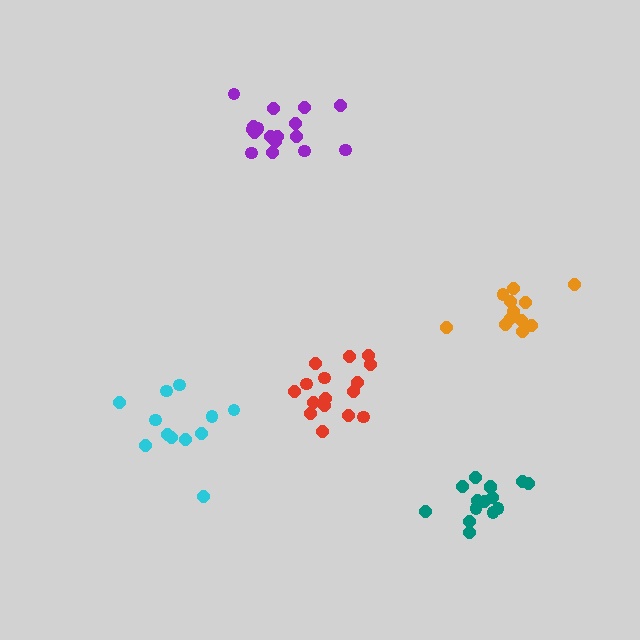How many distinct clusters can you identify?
There are 5 distinct clusters.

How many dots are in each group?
Group 1: 12 dots, Group 2: 12 dots, Group 3: 17 dots, Group 4: 15 dots, Group 5: 16 dots (72 total).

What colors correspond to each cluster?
The clusters are colored: cyan, orange, purple, teal, red.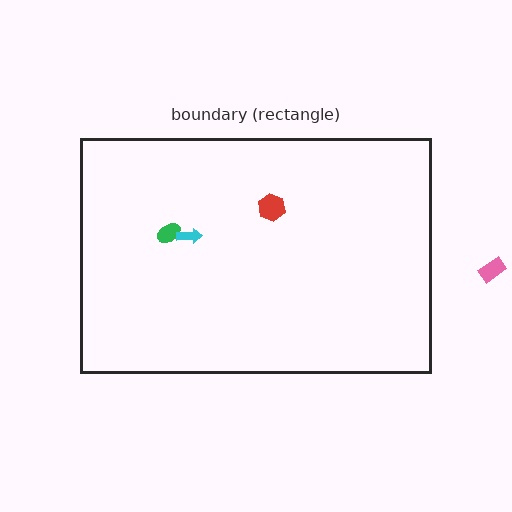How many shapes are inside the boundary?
3 inside, 1 outside.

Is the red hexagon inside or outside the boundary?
Inside.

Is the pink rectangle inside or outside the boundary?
Outside.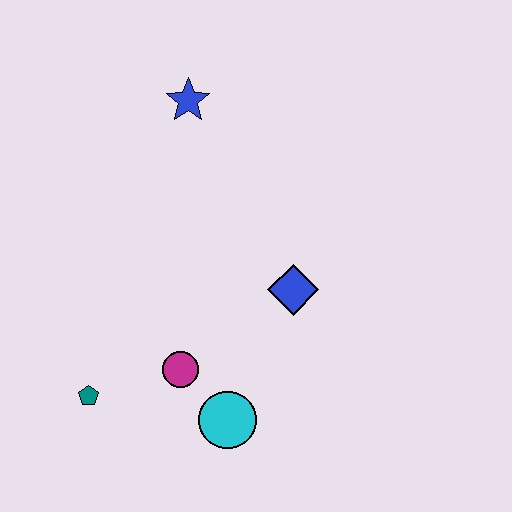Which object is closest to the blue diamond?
The magenta circle is closest to the blue diamond.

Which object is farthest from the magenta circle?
The blue star is farthest from the magenta circle.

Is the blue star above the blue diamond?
Yes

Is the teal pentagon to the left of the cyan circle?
Yes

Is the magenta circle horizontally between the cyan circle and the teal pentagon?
Yes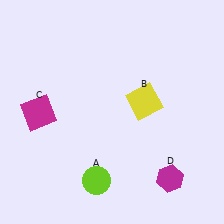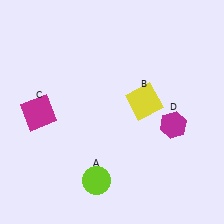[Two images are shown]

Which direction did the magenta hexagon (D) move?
The magenta hexagon (D) moved up.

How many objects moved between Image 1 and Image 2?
1 object moved between the two images.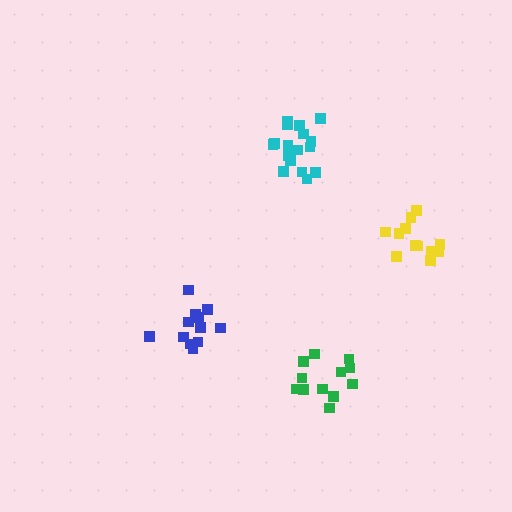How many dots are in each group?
Group 1: 12 dots, Group 2: 12 dots, Group 3: 12 dots, Group 4: 18 dots (54 total).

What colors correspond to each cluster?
The clusters are colored: green, yellow, blue, cyan.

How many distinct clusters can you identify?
There are 4 distinct clusters.